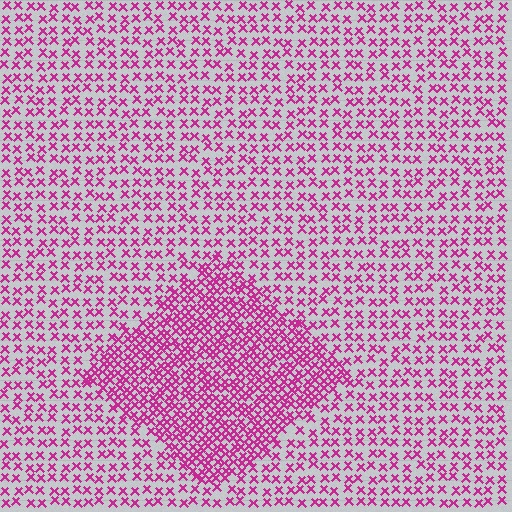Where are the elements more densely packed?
The elements are more densely packed inside the diamond boundary.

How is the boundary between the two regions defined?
The boundary is defined by a change in element density (approximately 2.1x ratio). All elements are the same color, size, and shape.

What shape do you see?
I see a diamond.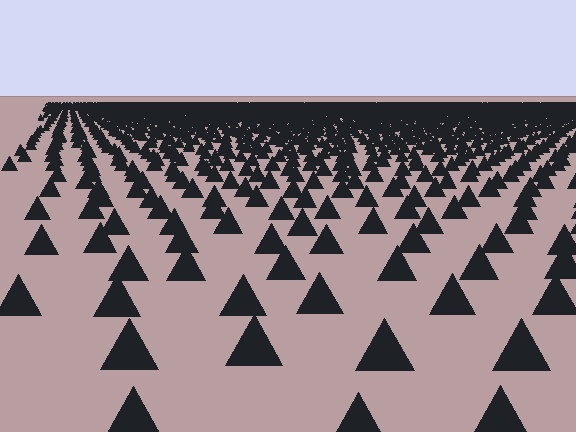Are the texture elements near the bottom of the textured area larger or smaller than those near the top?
Larger. Near the bottom, elements are closer to the viewer and appear at a bigger on-screen size.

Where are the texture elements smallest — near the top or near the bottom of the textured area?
Near the top.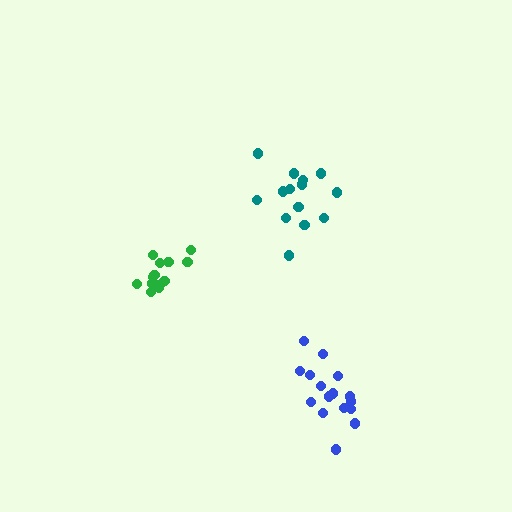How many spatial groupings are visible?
There are 3 spatial groupings.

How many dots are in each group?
Group 1: 14 dots, Group 2: 16 dots, Group 3: 13 dots (43 total).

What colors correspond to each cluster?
The clusters are colored: teal, blue, green.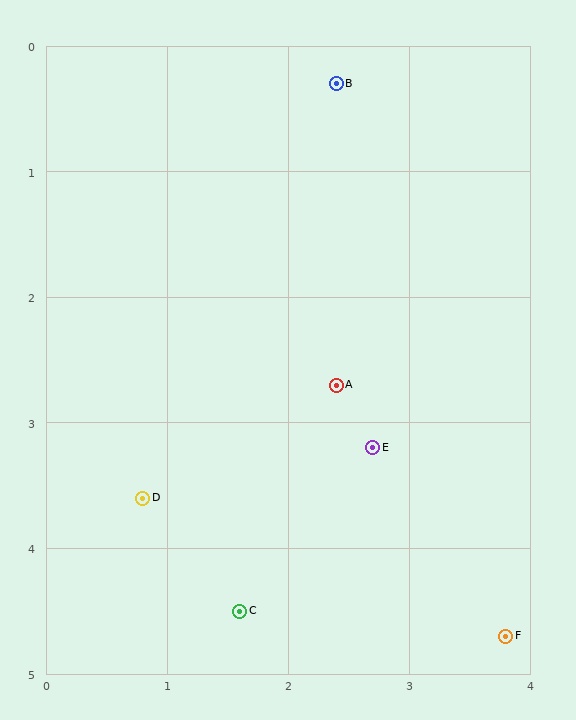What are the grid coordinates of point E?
Point E is at approximately (2.7, 3.2).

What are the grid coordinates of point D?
Point D is at approximately (0.8, 3.6).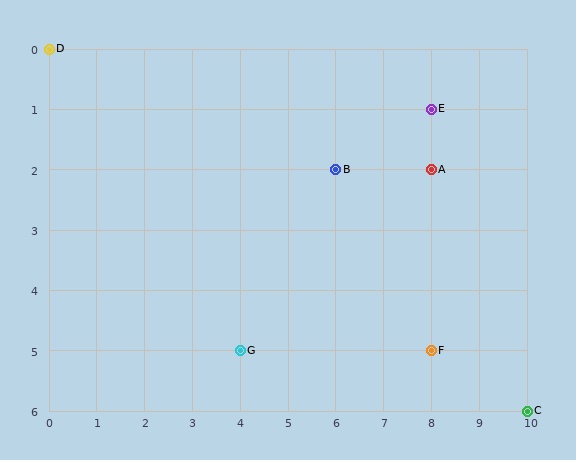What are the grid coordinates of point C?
Point C is at grid coordinates (10, 6).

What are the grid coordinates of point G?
Point G is at grid coordinates (4, 5).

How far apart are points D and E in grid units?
Points D and E are 8 columns and 1 row apart (about 8.1 grid units diagonally).